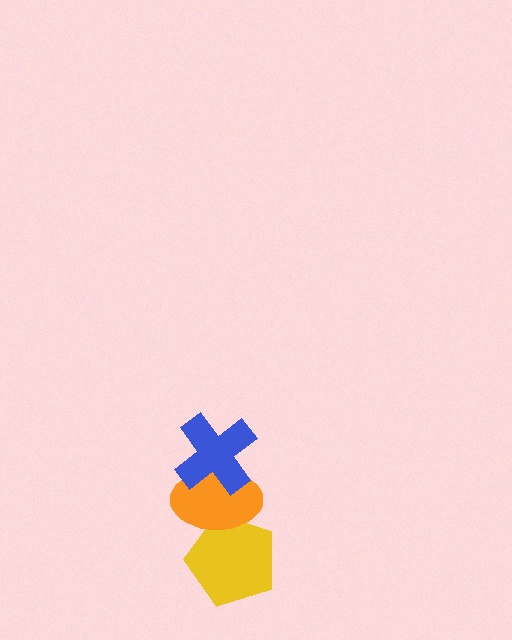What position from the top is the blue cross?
The blue cross is 1st from the top.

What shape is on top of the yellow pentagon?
The orange ellipse is on top of the yellow pentagon.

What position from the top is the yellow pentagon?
The yellow pentagon is 3rd from the top.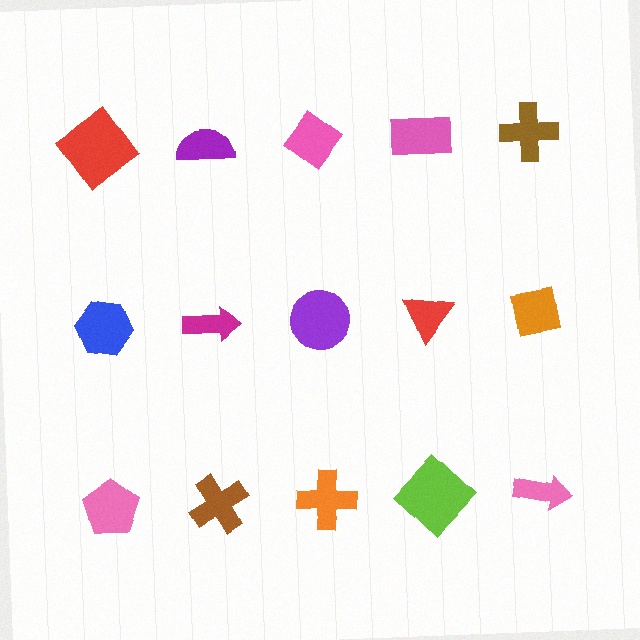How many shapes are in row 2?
5 shapes.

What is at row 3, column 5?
A pink arrow.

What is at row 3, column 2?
A brown cross.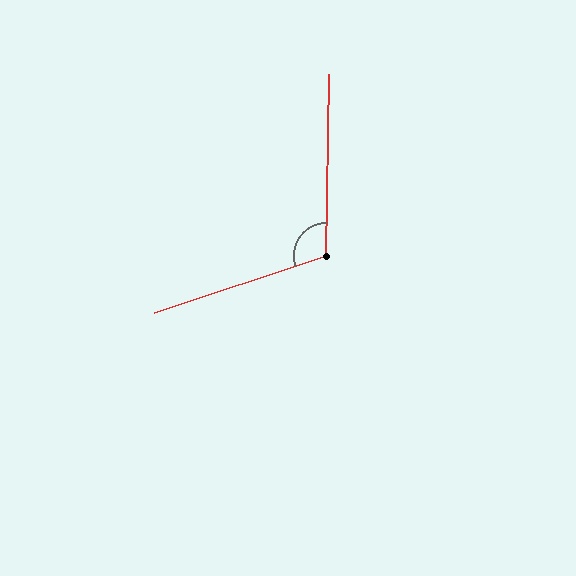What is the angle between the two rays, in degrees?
Approximately 110 degrees.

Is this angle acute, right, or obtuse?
It is obtuse.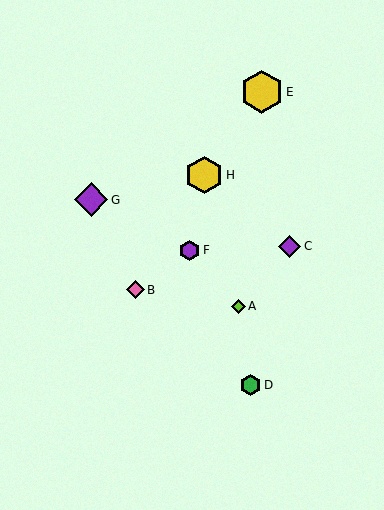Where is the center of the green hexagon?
The center of the green hexagon is at (251, 385).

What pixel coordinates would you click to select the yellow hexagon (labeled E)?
Click at (262, 92) to select the yellow hexagon E.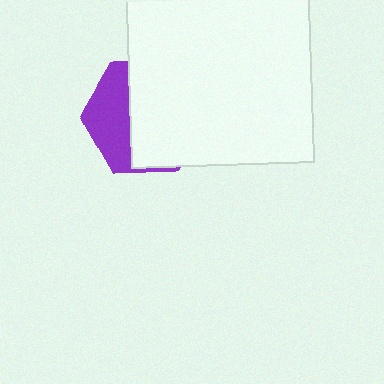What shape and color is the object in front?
The object in front is a white square.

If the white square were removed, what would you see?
You would see the complete purple hexagon.